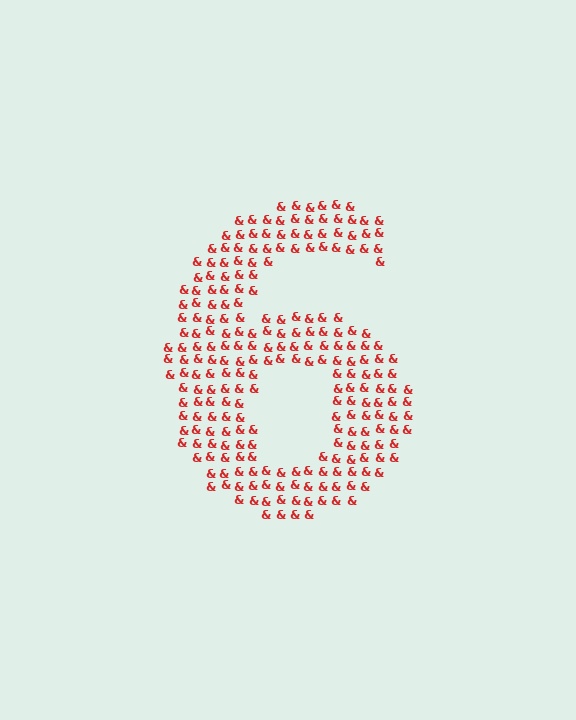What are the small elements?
The small elements are ampersands.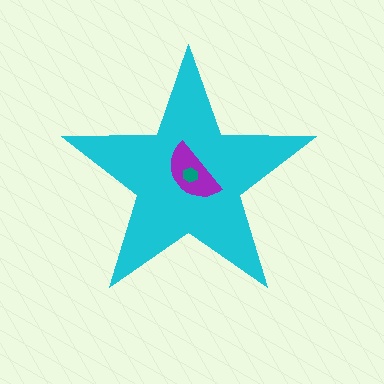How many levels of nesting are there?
3.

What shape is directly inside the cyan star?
The purple semicircle.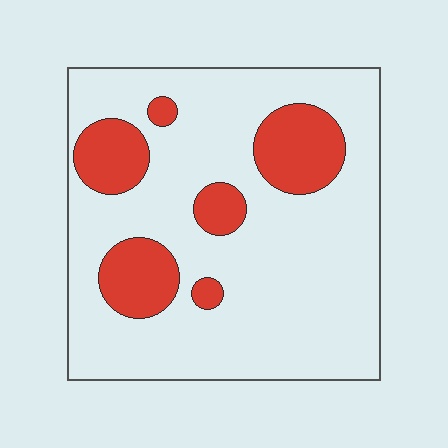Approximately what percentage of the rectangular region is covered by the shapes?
Approximately 20%.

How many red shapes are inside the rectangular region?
6.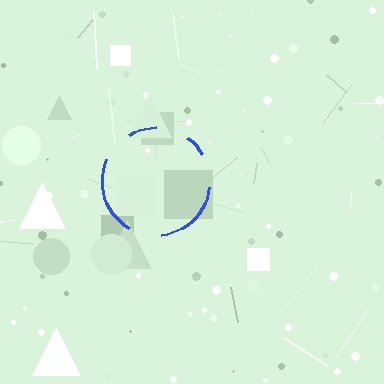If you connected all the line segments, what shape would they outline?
They would outline a circle.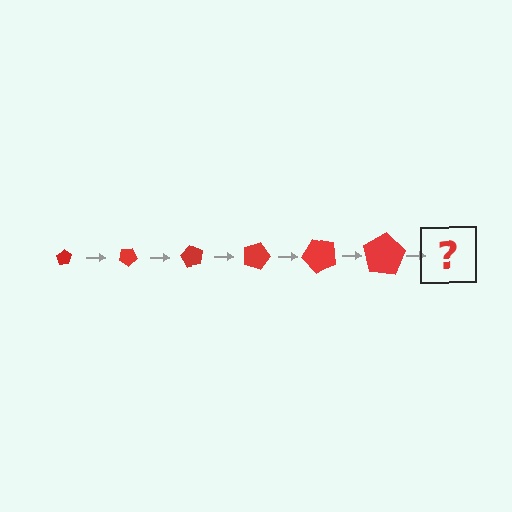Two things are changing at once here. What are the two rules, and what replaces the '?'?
The two rules are that the pentagon grows larger each step and it rotates 30 degrees each step. The '?' should be a pentagon, larger than the previous one and rotated 180 degrees from the start.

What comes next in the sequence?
The next element should be a pentagon, larger than the previous one and rotated 180 degrees from the start.